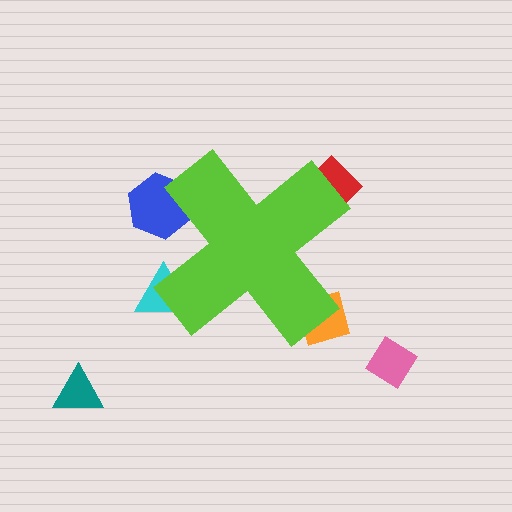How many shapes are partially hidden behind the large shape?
4 shapes are partially hidden.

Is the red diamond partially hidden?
Yes, the red diamond is partially hidden behind the lime cross.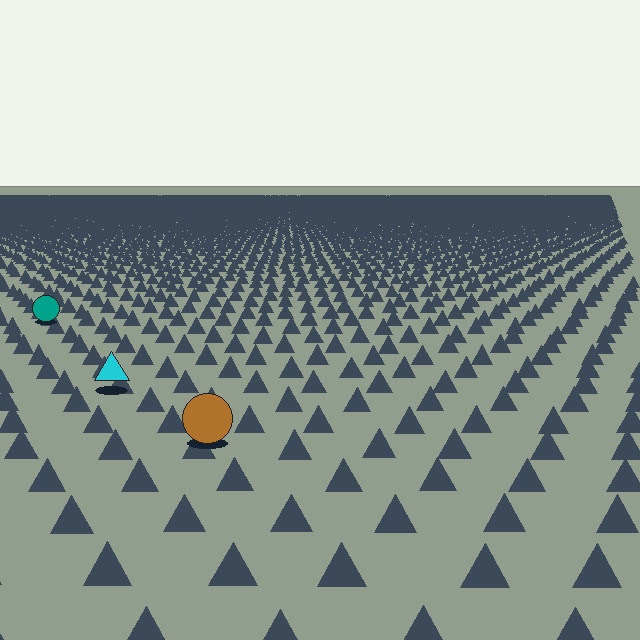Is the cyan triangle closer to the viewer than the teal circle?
Yes. The cyan triangle is closer — you can tell from the texture gradient: the ground texture is coarser near it.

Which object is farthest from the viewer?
The teal circle is farthest from the viewer. It appears smaller and the ground texture around it is denser.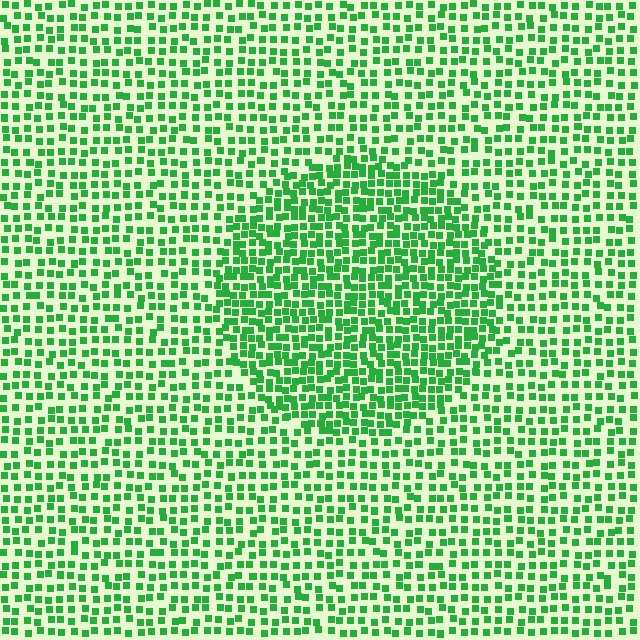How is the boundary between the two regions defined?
The boundary is defined by a change in element density (approximately 1.7x ratio). All elements are the same color, size, and shape.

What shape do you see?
I see a circle.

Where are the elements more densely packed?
The elements are more densely packed inside the circle boundary.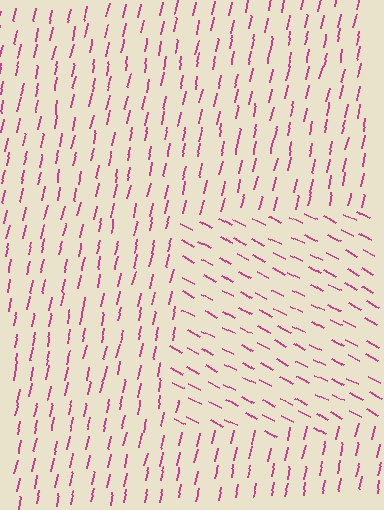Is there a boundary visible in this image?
Yes, there is a texture boundary formed by a change in line orientation.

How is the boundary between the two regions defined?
The boundary is defined purely by a change in line orientation (approximately 74 degrees difference). All lines are the same color and thickness.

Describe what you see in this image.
The image is filled with small magenta line segments. A rectangle region in the image has lines oriented differently from the surrounding lines, creating a visible texture boundary.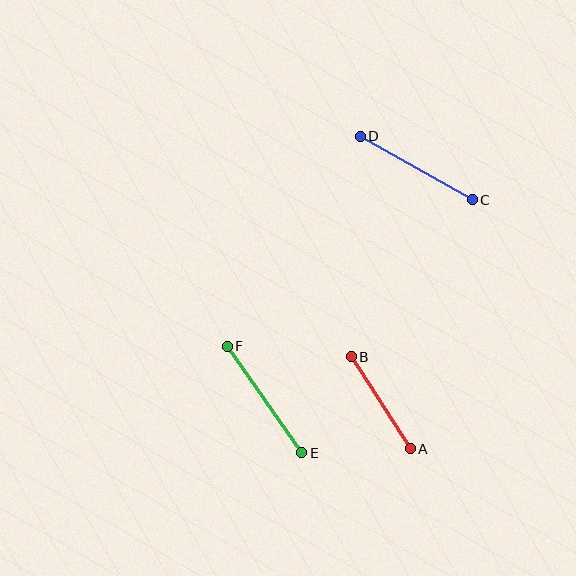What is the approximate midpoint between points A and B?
The midpoint is at approximately (381, 403) pixels.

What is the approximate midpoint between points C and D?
The midpoint is at approximately (416, 168) pixels.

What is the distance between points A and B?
The distance is approximately 109 pixels.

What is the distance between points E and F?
The distance is approximately 130 pixels.